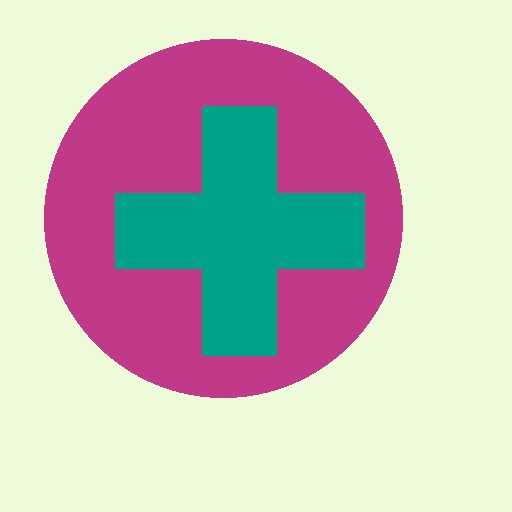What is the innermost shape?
The teal cross.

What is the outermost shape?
The magenta circle.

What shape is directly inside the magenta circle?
The teal cross.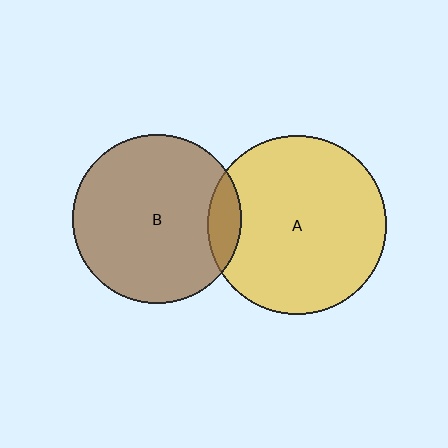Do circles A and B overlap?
Yes.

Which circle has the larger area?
Circle A (yellow).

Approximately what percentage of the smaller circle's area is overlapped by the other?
Approximately 10%.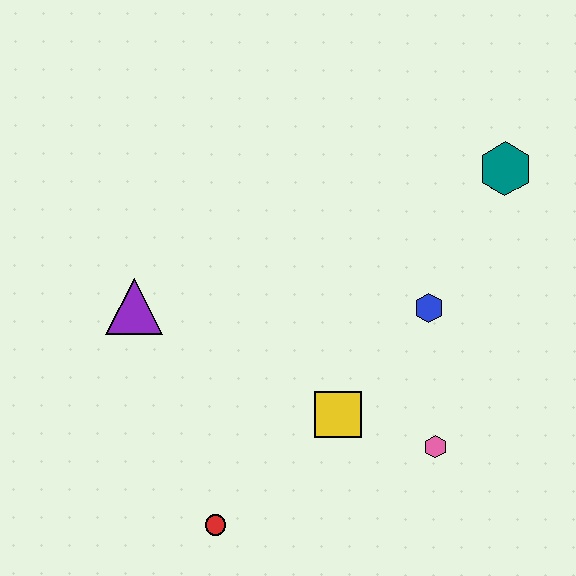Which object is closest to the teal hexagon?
The blue hexagon is closest to the teal hexagon.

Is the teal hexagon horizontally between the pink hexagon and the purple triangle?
No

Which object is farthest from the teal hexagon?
The red circle is farthest from the teal hexagon.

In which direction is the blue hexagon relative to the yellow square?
The blue hexagon is above the yellow square.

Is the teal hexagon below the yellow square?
No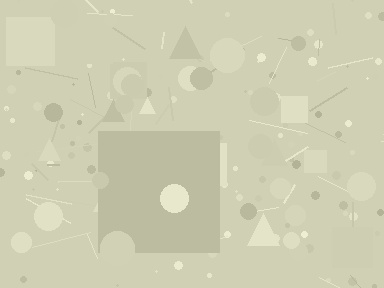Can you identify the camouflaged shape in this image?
The camouflaged shape is a square.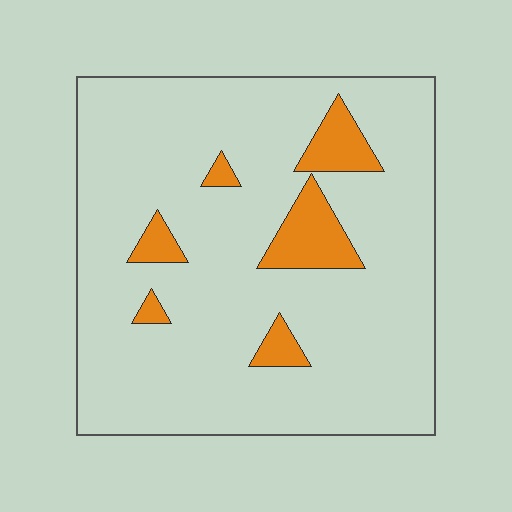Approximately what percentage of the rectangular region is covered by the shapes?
Approximately 10%.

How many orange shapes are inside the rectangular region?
6.